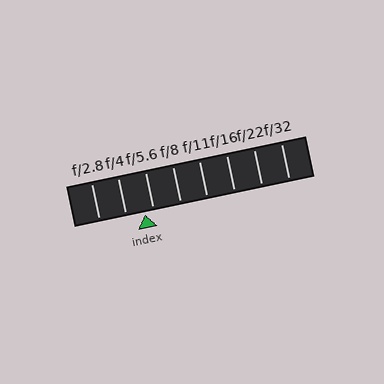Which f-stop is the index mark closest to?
The index mark is closest to f/5.6.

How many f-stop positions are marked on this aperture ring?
There are 8 f-stop positions marked.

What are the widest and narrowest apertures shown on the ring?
The widest aperture shown is f/2.8 and the narrowest is f/32.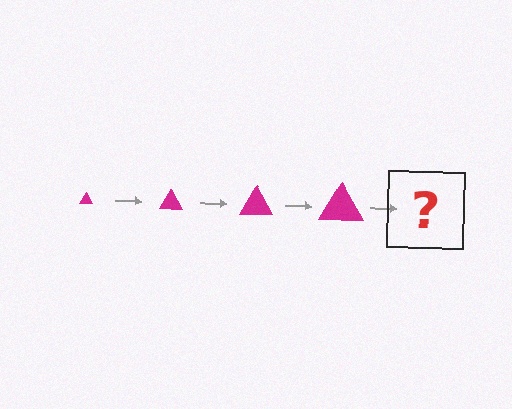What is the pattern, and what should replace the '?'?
The pattern is that the triangle gets progressively larger each step. The '?' should be a magenta triangle, larger than the previous one.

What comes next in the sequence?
The next element should be a magenta triangle, larger than the previous one.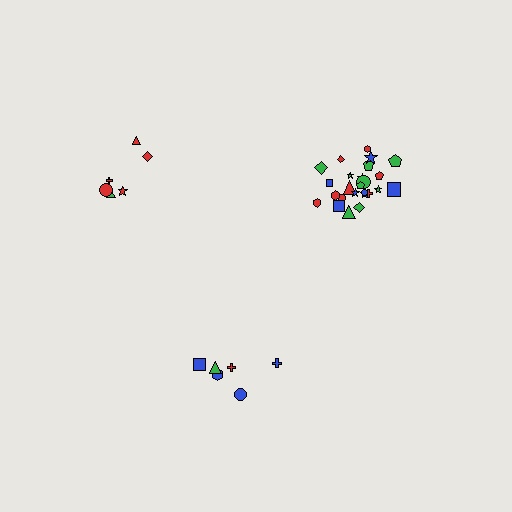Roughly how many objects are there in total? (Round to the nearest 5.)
Roughly 35 objects in total.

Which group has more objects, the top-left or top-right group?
The top-right group.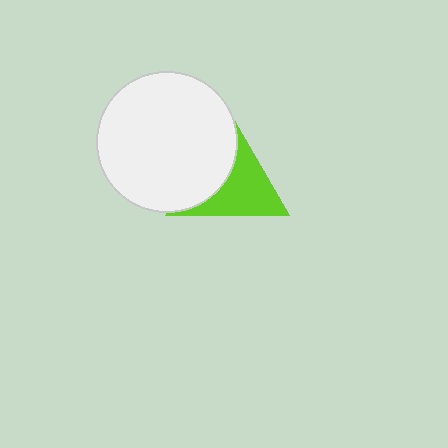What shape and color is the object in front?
The object in front is a white circle.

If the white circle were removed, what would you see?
You would see the complete lime triangle.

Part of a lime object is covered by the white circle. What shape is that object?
It is a triangle.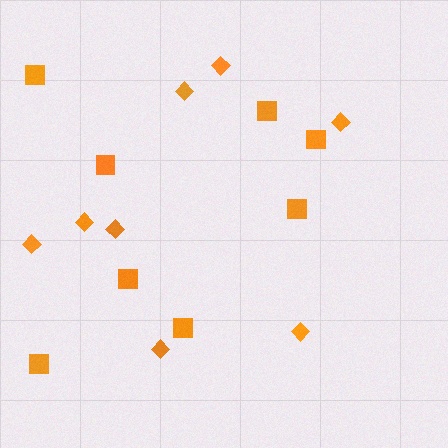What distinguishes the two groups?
There are 2 groups: one group of diamonds (8) and one group of squares (8).